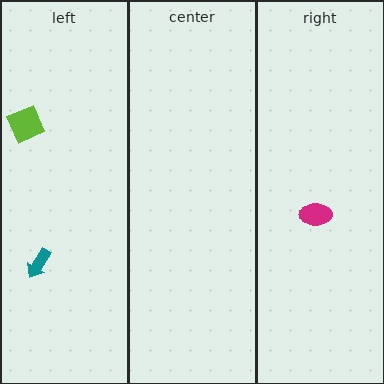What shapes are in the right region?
The magenta ellipse.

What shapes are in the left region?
The lime square, the teal arrow.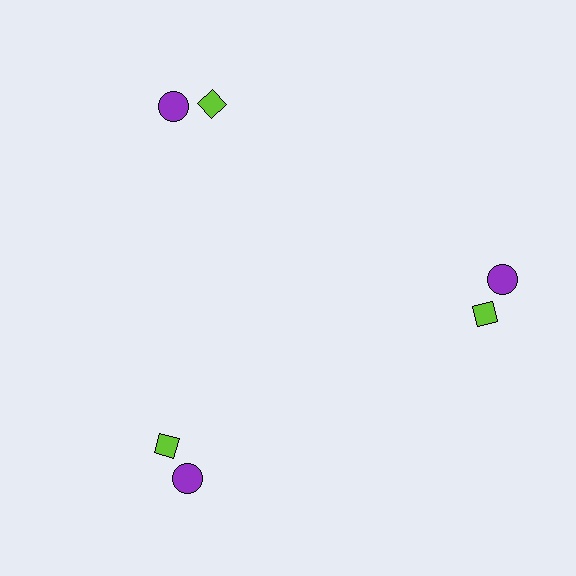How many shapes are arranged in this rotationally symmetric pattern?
There are 6 shapes, arranged in 3 groups of 2.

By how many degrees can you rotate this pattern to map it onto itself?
The pattern maps onto itself every 120 degrees of rotation.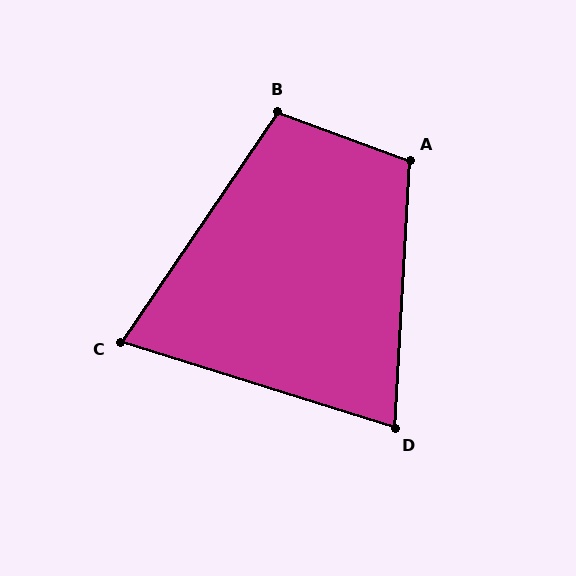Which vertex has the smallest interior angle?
C, at approximately 73 degrees.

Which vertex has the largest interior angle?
A, at approximately 107 degrees.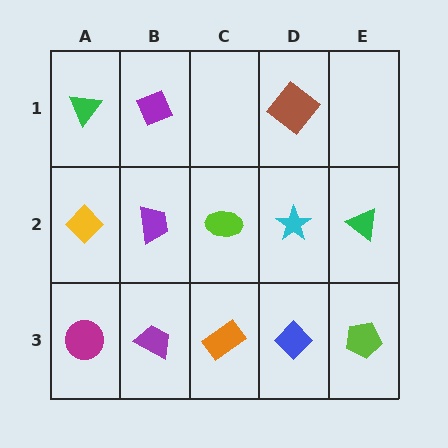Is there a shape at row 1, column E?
No, that cell is empty.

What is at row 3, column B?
A purple trapezoid.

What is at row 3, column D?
A blue diamond.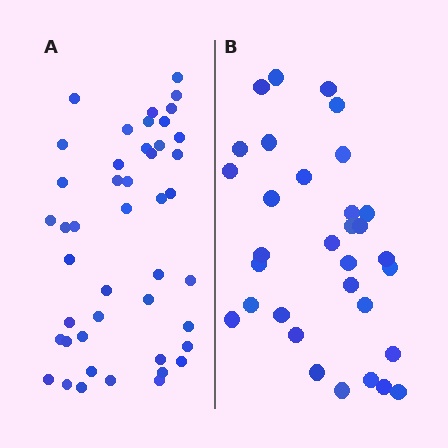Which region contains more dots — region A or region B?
Region A (the left region) has more dots.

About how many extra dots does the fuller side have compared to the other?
Region A has approximately 15 more dots than region B.